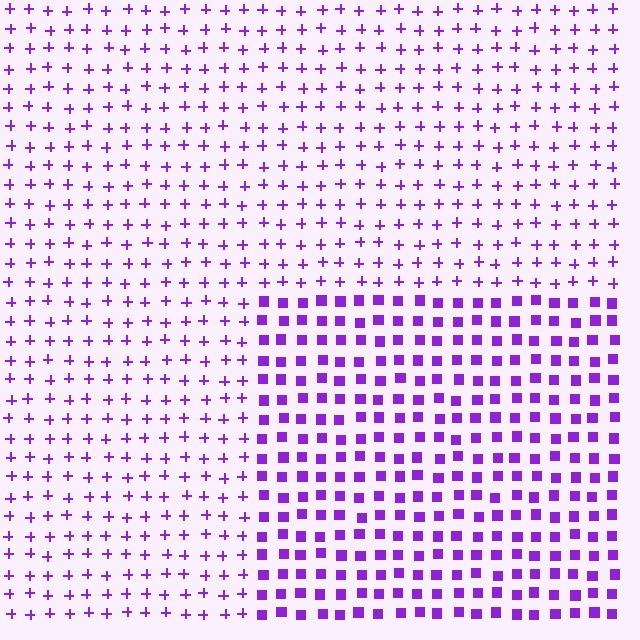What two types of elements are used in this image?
The image uses squares inside the rectangle region and plus signs outside it.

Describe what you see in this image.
The image is filled with small purple elements arranged in a uniform grid. A rectangle-shaped region contains squares, while the surrounding area contains plus signs. The boundary is defined purely by the change in element shape.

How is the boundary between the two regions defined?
The boundary is defined by a change in element shape: squares inside vs. plus signs outside. All elements share the same color and spacing.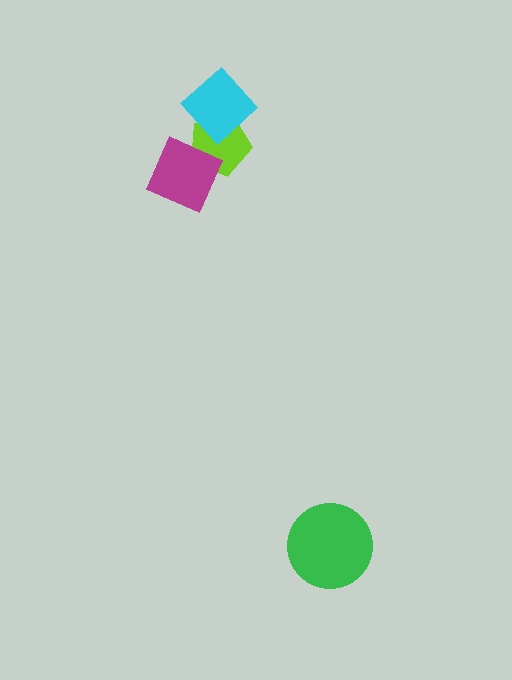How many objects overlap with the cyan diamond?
1 object overlaps with the cyan diamond.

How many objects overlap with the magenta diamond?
1 object overlaps with the magenta diamond.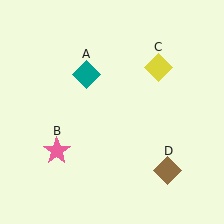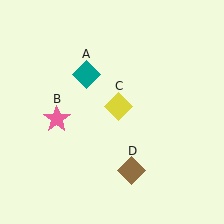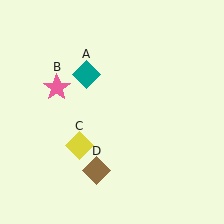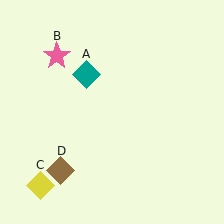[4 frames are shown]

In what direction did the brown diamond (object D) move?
The brown diamond (object D) moved left.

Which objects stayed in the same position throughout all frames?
Teal diamond (object A) remained stationary.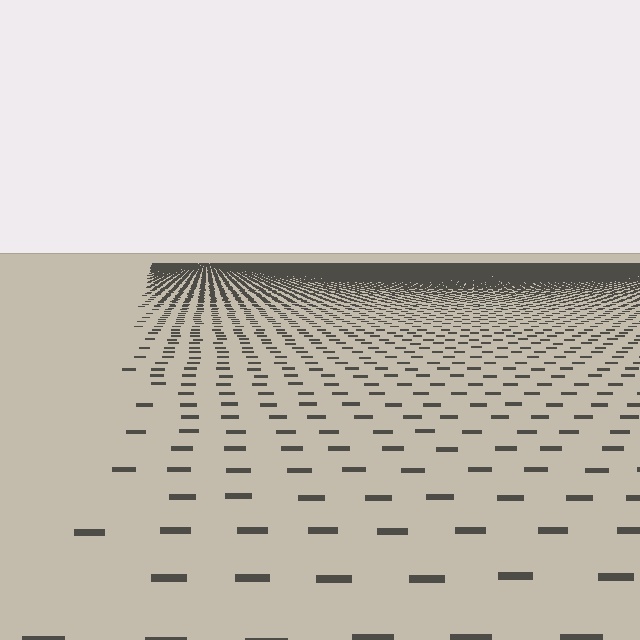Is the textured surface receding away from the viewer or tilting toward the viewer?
The surface is receding away from the viewer. Texture elements get smaller and denser toward the top.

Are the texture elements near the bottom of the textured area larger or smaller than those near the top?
Larger. Near the bottom, elements are closer to the viewer and appear at a bigger on-screen size.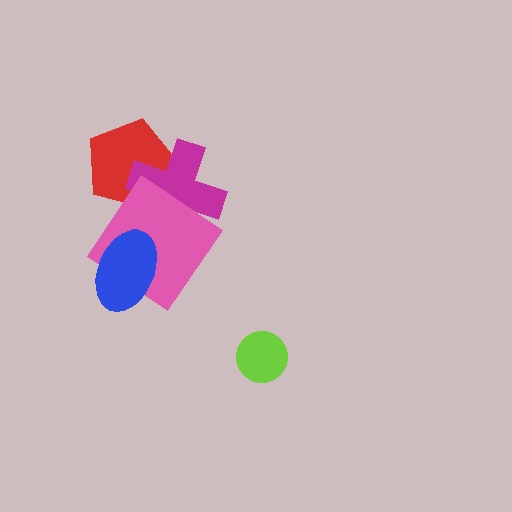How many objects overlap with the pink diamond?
3 objects overlap with the pink diamond.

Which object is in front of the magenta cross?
The pink diamond is in front of the magenta cross.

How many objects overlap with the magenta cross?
2 objects overlap with the magenta cross.